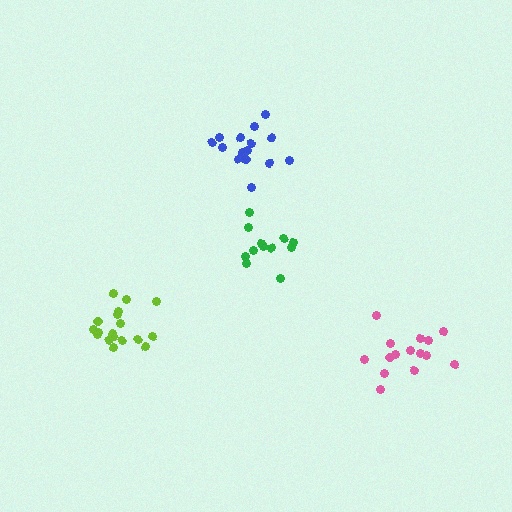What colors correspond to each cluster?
The clusters are colored: blue, green, pink, lime.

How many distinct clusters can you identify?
There are 4 distinct clusters.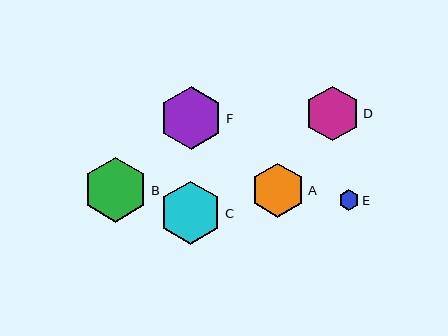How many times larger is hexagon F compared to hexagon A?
Hexagon F is approximately 1.2 times the size of hexagon A.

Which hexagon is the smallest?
Hexagon E is the smallest with a size of approximately 20 pixels.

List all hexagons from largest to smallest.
From largest to smallest: B, F, C, D, A, E.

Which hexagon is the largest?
Hexagon B is the largest with a size of approximately 65 pixels.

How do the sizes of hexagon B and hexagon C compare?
Hexagon B and hexagon C are approximately the same size.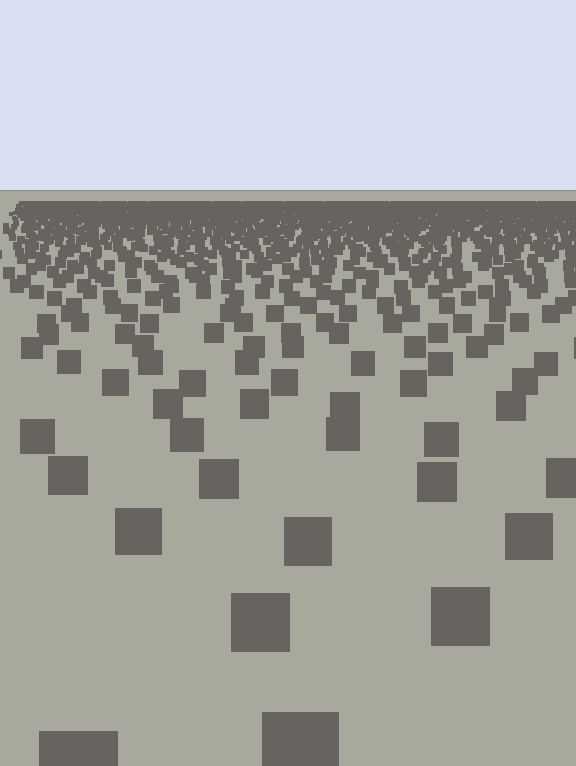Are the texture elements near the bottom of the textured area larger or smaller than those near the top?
Larger. Near the bottom, elements are closer to the viewer and appear at a bigger on-screen size.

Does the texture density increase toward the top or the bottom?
Density increases toward the top.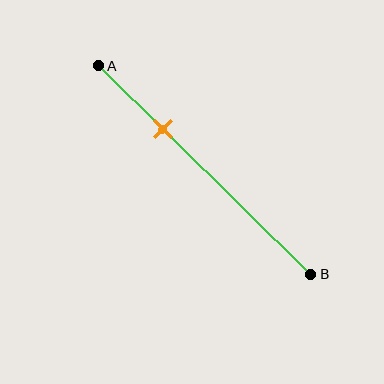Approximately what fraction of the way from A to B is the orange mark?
The orange mark is approximately 30% of the way from A to B.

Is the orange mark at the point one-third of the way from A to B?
No, the mark is at about 30% from A, not at the 33% one-third point.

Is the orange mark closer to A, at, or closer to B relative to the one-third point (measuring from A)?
The orange mark is closer to point A than the one-third point of segment AB.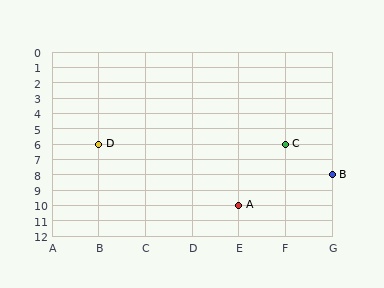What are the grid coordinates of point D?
Point D is at grid coordinates (B, 6).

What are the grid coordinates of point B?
Point B is at grid coordinates (G, 8).